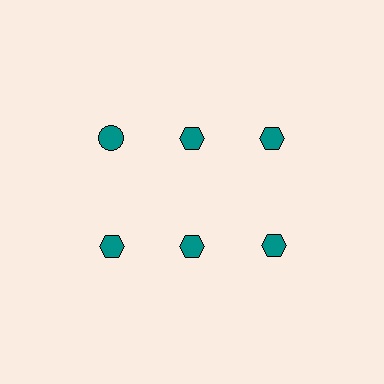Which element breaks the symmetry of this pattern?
The teal circle in the top row, leftmost column breaks the symmetry. All other shapes are teal hexagons.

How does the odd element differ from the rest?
It has a different shape: circle instead of hexagon.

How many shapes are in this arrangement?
There are 6 shapes arranged in a grid pattern.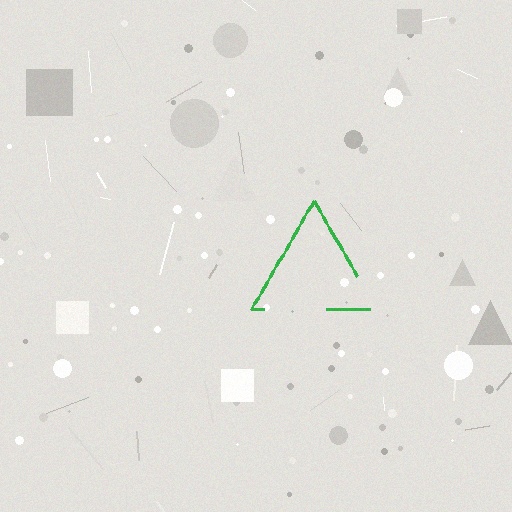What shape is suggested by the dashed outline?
The dashed outline suggests a triangle.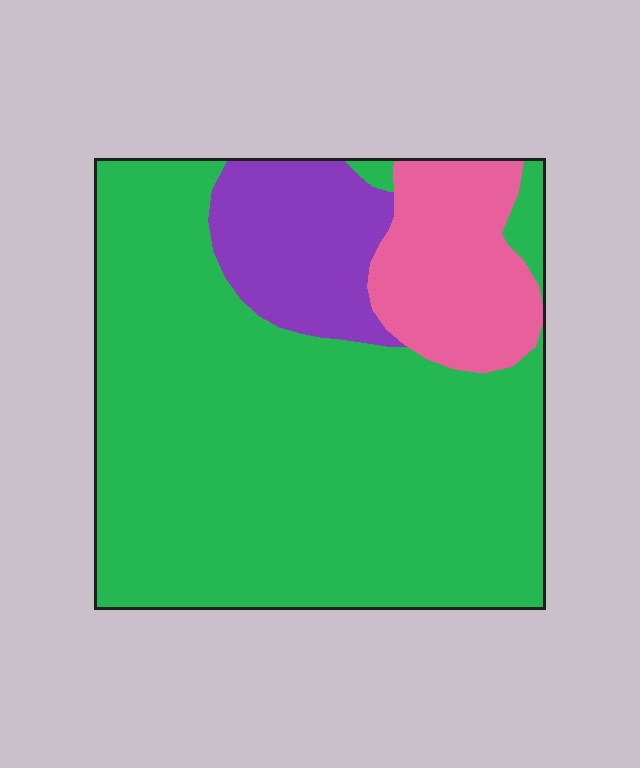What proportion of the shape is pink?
Pink covers 14% of the shape.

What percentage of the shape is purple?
Purple takes up about one eighth (1/8) of the shape.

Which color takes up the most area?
Green, at roughly 75%.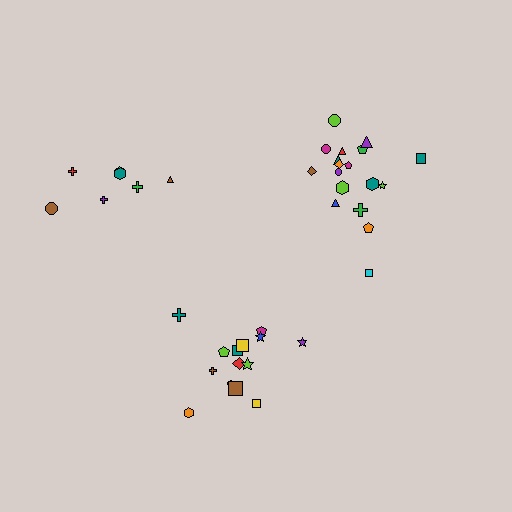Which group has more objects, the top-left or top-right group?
The top-right group.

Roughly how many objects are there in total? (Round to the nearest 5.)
Roughly 40 objects in total.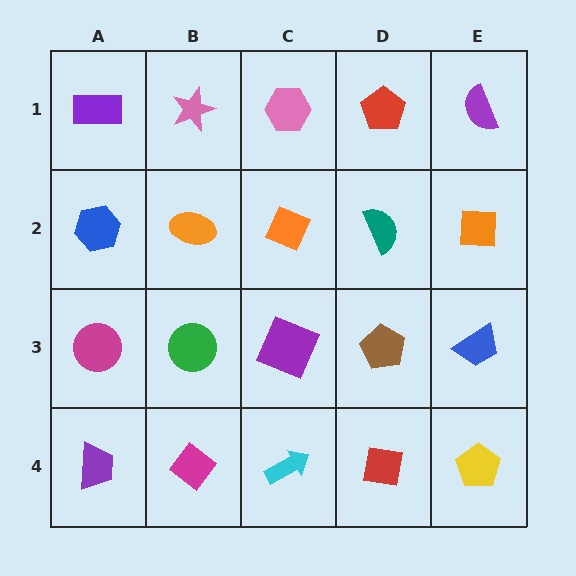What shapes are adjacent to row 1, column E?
An orange square (row 2, column E), a red pentagon (row 1, column D).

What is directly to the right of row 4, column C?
A red square.